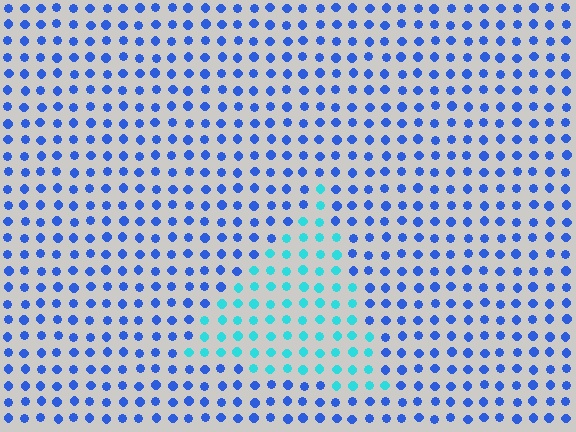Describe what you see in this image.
The image is filled with small blue elements in a uniform arrangement. A triangle-shaped region is visible where the elements are tinted to a slightly different hue, forming a subtle color boundary.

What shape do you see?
I see a triangle.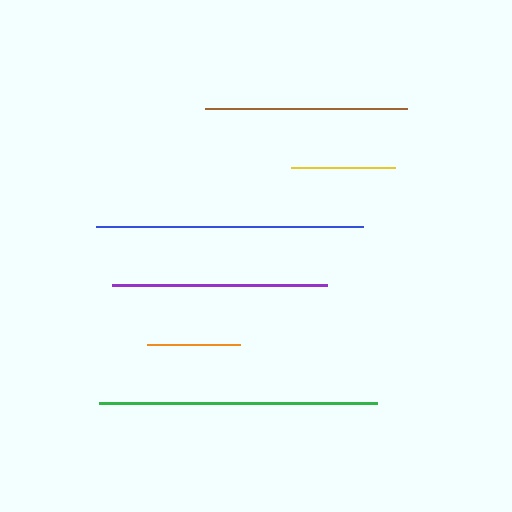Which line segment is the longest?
The green line is the longest at approximately 278 pixels.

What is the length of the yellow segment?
The yellow segment is approximately 104 pixels long.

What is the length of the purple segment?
The purple segment is approximately 215 pixels long.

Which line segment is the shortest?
The orange line is the shortest at approximately 94 pixels.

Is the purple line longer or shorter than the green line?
The green line is longer than the purple line.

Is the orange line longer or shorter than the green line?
The green line is longer than the orange line.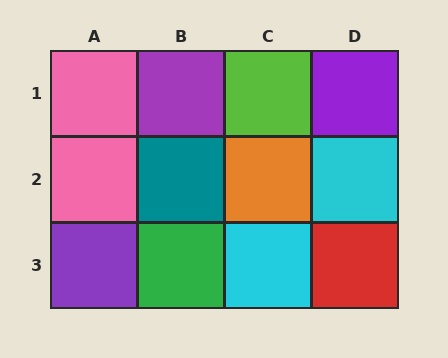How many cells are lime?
1 cell is lime.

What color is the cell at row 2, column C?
Orange.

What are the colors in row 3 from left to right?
Purple, green, cyan, red.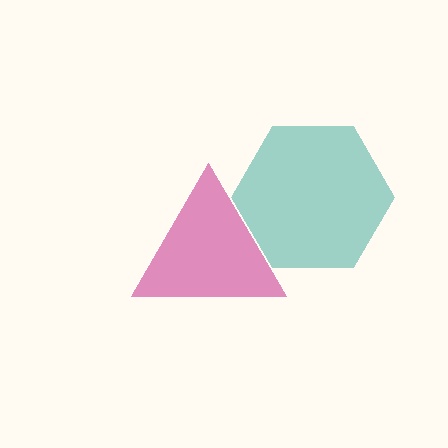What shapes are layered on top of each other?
The layered shapes are: a teal hexagon, a magenta triangle.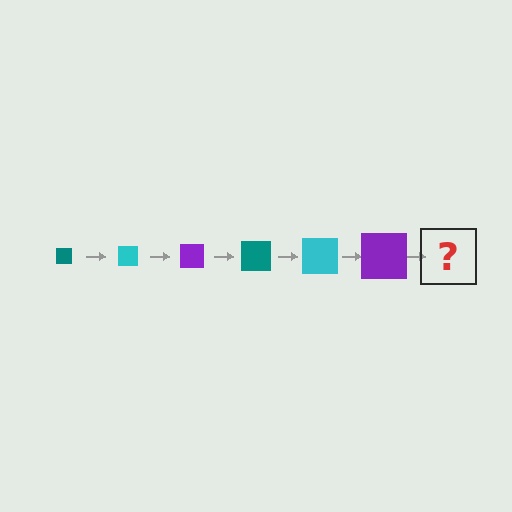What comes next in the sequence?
The next element should be a teal square, larger than the previous one.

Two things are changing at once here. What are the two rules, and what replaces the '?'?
The two rules are that the square grows larger each step and the color cycles through teal, cyan, and purple. The '?' should be a teal square, larger than the previous one.